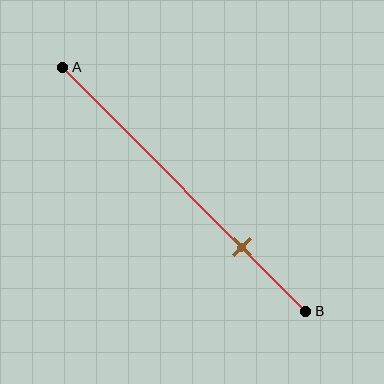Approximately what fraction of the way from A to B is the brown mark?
The brown mark is approximately 75% of the way from A to B.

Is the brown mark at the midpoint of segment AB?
No, the mark is at about 75% from A, not at the 50% midpoint.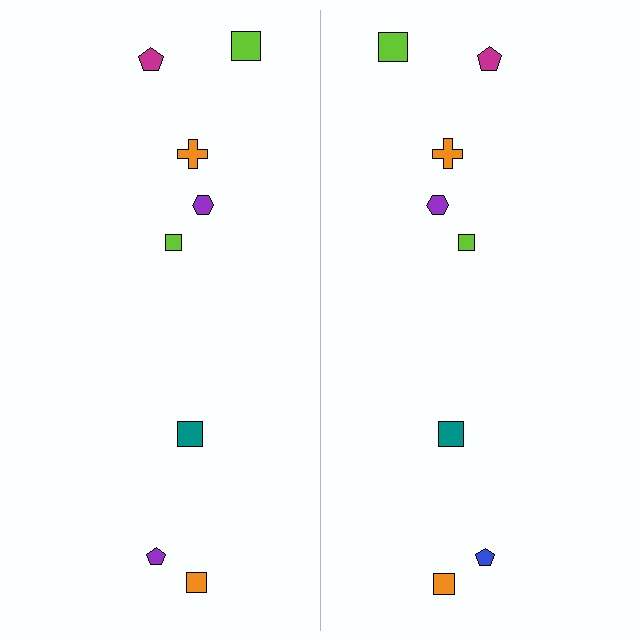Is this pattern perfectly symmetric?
No, the pattern is not perfectly symmetric. The blue pentagon on the right side breaks the symmetry — its mirror counterpart is purple.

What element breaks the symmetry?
The blue pentagon on the right side breaks the symmetry — its mirror counterpart is purple.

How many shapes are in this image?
There are 16 shapes in this image.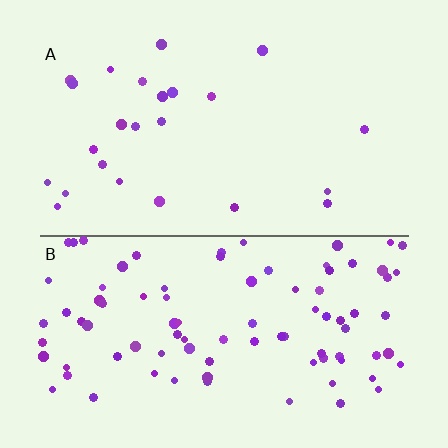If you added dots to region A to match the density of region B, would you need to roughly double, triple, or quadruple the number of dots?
Approximately quadruple.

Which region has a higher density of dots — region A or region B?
B (the bottom).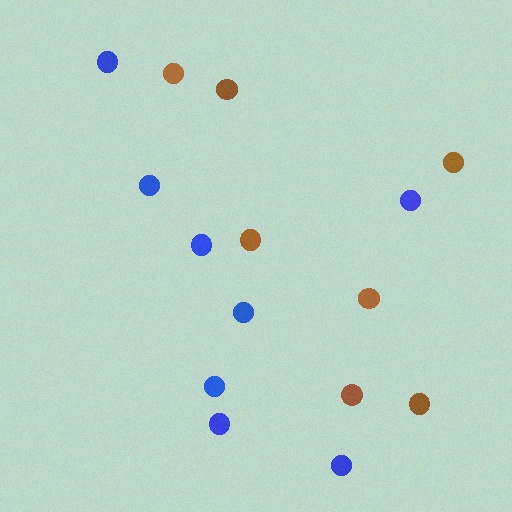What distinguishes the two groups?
There are 2 groups: one group of blue circles (8) and one group of brown circles (7).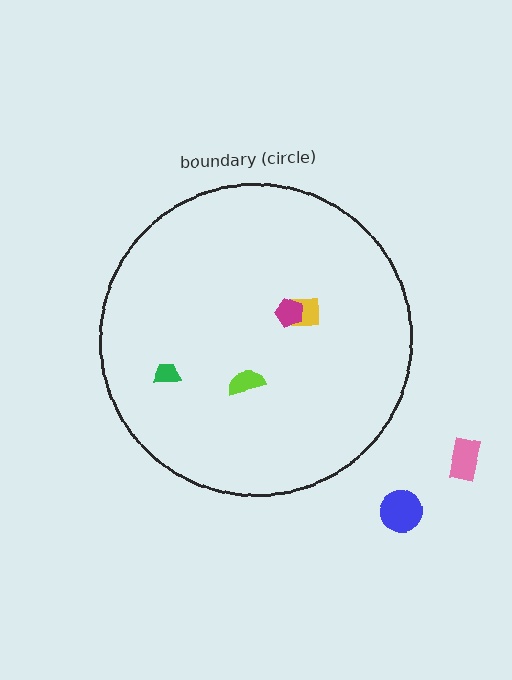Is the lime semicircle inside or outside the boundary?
Inside.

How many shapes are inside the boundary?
4 inside, 2 outside.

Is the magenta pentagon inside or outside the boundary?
Inside.